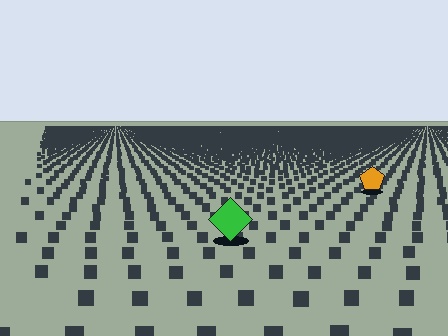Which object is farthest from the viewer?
The orange pentagon is farthest from the viewer. It appears smaller and the ground texture around it is denser.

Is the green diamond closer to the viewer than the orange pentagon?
Yes. The green diamond is closer — you can tell from the texture gradient: the ground texture is coarser near it.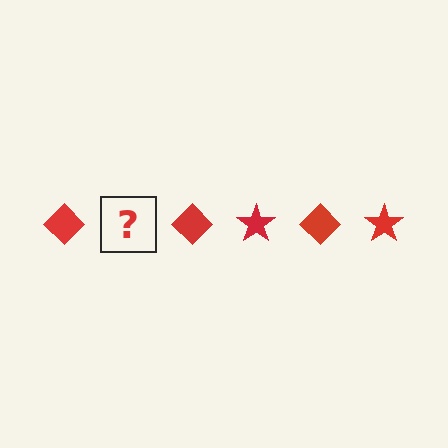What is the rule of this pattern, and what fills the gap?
The rule is that the pattern cycles through diamond, star shapes in red. The gap should be filled with a red star.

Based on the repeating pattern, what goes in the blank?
The blank should be a red star.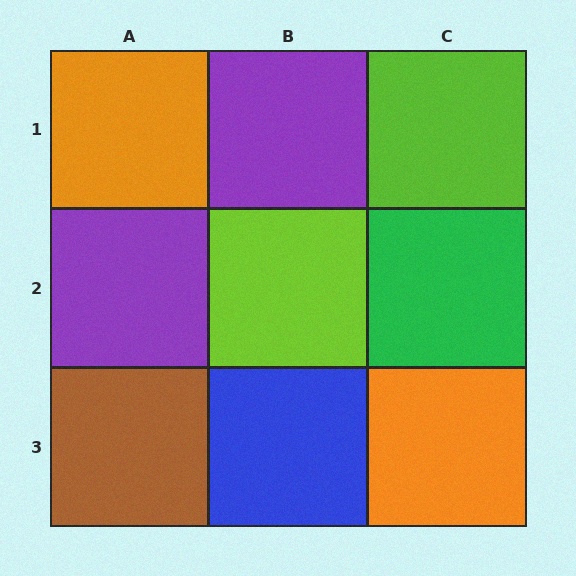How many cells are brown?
1 cell is brown.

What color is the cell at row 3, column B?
Blue.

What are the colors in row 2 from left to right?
Purple, lime, green.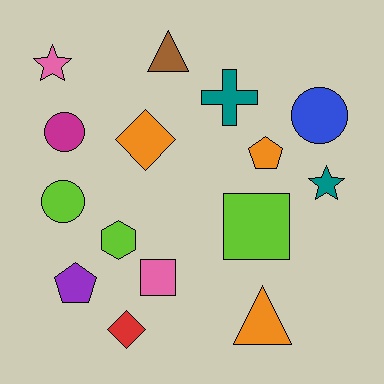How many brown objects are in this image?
There is 1 brown object.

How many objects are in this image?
There are 15 objects.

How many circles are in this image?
There are 3 circles.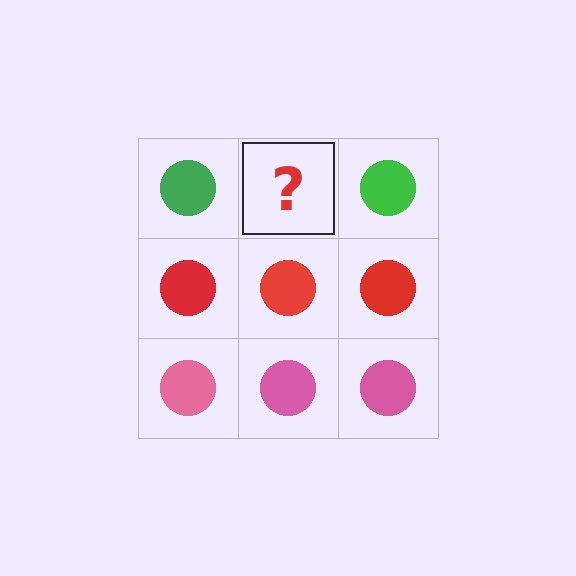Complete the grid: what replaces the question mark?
The question mark should be replaced with a green circle.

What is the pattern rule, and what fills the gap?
The rule is that each row has a consistent color. The gap should be filled with a green circle.